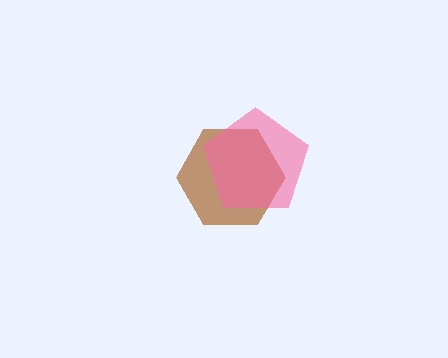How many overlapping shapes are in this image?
There are 2 overlapping shapes in the image.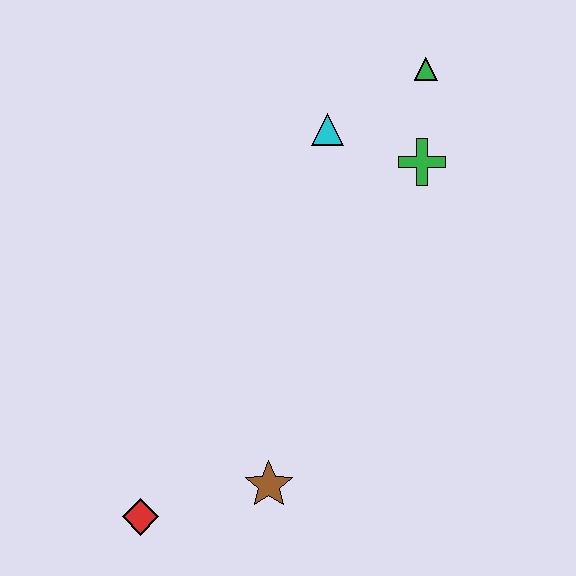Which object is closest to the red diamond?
The brown star is closest to the red diamond.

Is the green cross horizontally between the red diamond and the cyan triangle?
No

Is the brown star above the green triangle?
No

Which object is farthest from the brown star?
The green triangle is farthest from the brown star.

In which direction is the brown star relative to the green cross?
The brown star is below the green cross.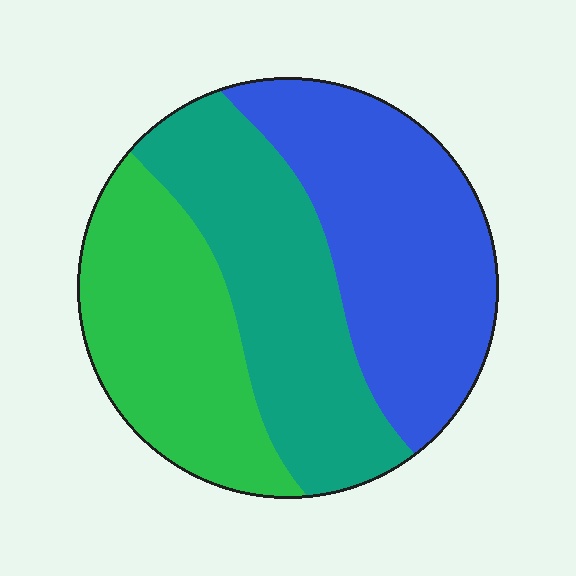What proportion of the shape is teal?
Teal covers about 35% of the shape.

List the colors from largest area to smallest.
From largest to smallest: blue, teal, green.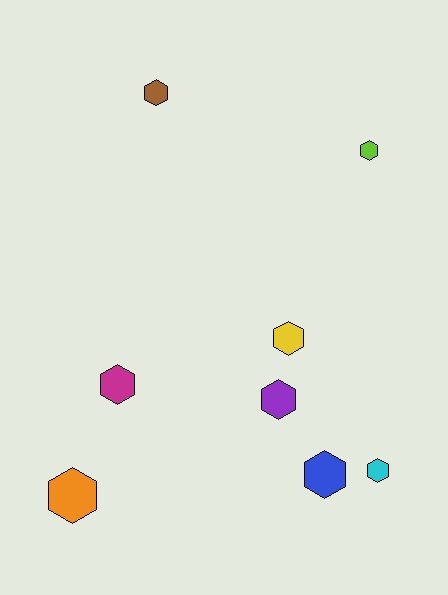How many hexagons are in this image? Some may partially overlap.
There are 8 hexagons.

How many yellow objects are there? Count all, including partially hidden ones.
There is 1 yellow object.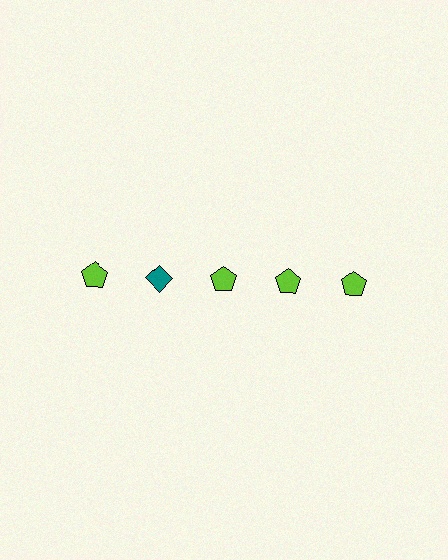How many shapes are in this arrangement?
There are 5 shapes arranged in a grid pattern.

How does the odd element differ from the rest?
It differs in both color (teal instead of lime) and shape (diamond instead of pentagon).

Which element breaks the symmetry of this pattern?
The teal diamond in the top row, second from left column breaks the symmetry. All other shapes are lime pentagons.